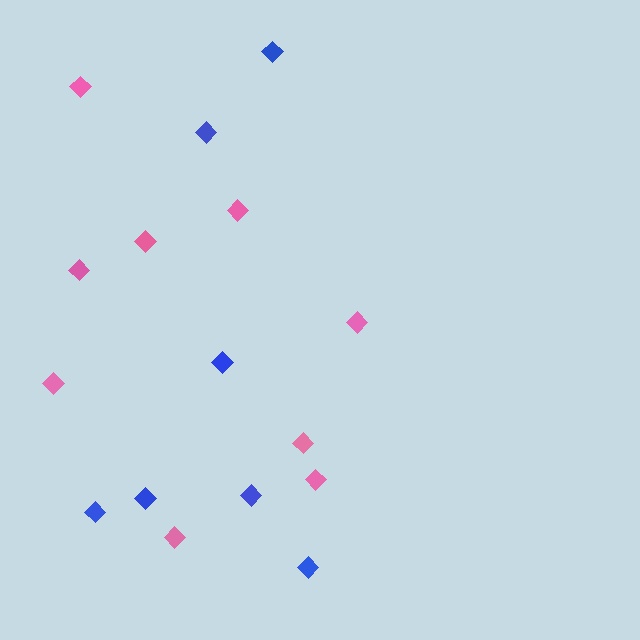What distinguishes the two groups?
There are 2 groups: one group of pink diamonds (9) and one group of blue diamonds (7).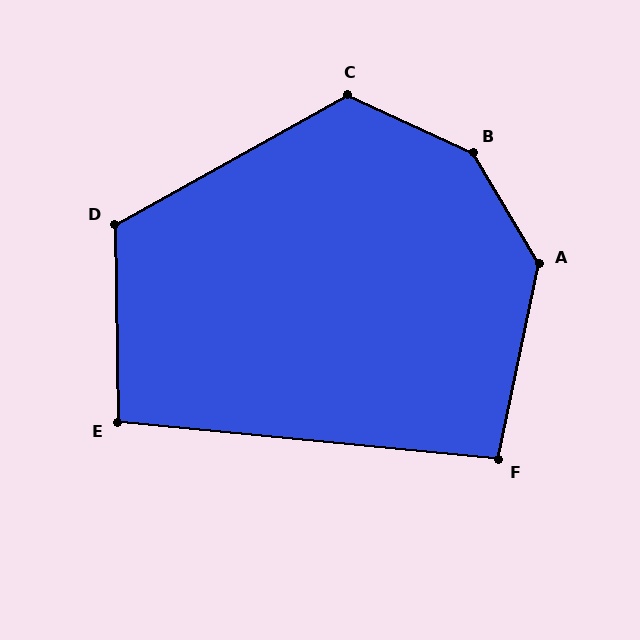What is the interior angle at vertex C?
Approximately 126 degrees (obtuse).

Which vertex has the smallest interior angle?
F, at approximately 96 degrees.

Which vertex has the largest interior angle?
B, at approximately 146 degrees.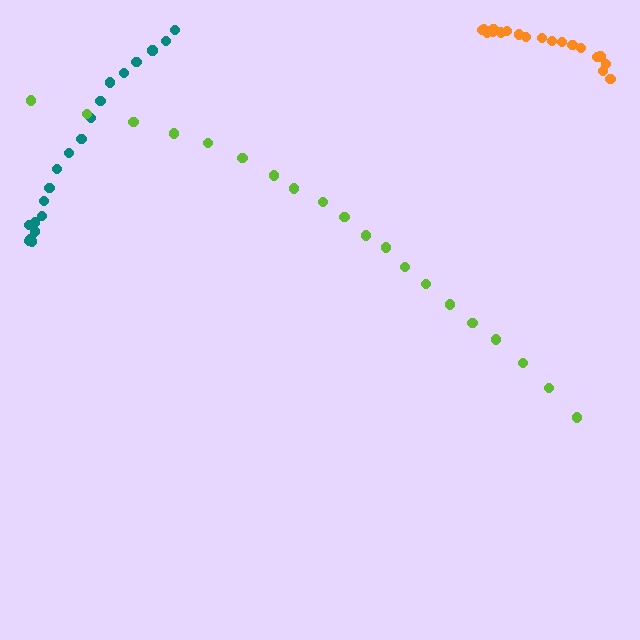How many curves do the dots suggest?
There are 3 distinct paths.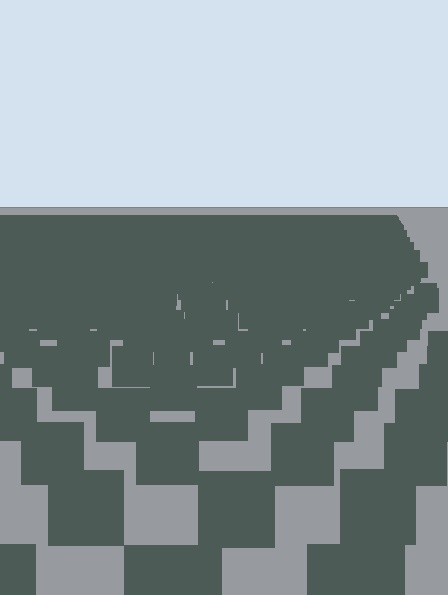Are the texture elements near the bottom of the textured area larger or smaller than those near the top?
Larger. Near the bottom, elements are closer to the viewer and appear at a bigger on-screen size.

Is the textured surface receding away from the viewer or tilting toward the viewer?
The surface is receding away from the viewer. Texture elements get smaller and denser toward the top.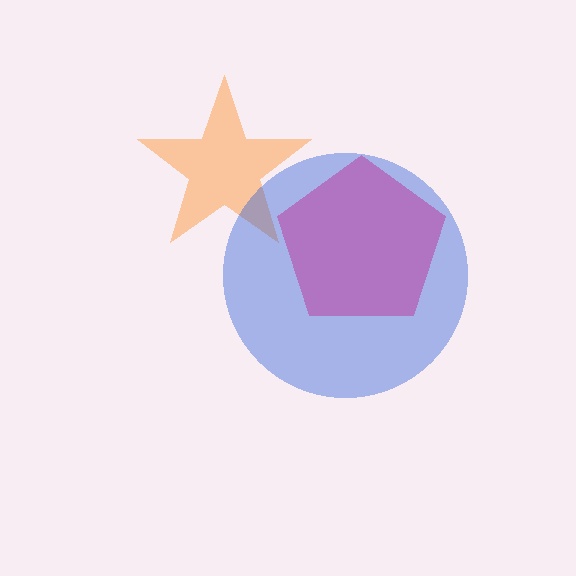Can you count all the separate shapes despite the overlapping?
Yes, there are 3 separate shapes.